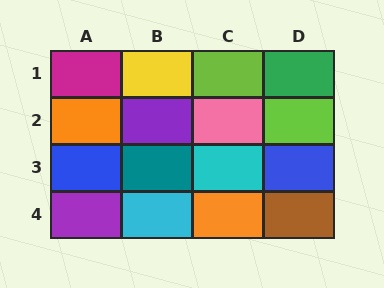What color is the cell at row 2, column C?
Pink.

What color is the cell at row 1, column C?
Lime.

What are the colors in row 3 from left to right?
Blue, teal, cyan, blue.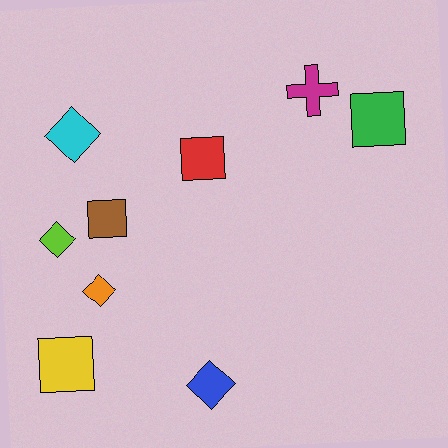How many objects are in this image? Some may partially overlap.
There are 9 objects.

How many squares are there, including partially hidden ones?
There are 4 squares.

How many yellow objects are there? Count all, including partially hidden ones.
There is 1 yellow object.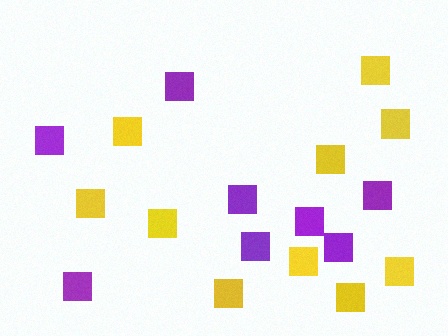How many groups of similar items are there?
There are 2 groups: one group of purple squares (8) and one group of yellow squares (10).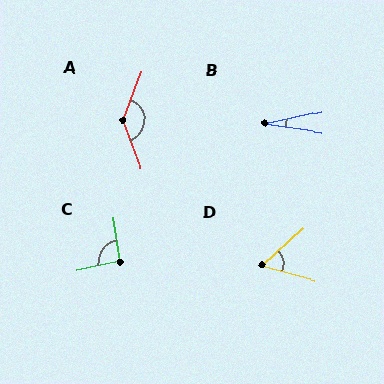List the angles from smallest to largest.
B (20°), D (57°), C (93°), A (137°).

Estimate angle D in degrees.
Approximately 57 degrees.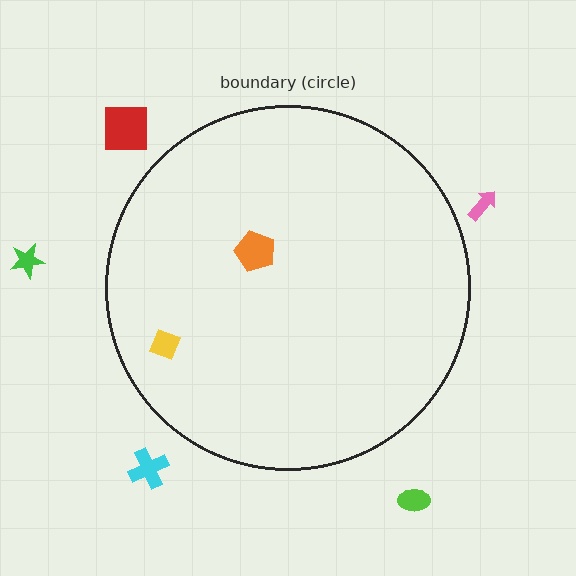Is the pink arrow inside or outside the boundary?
Outside.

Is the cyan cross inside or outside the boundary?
Outside.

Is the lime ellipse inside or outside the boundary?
Outside.